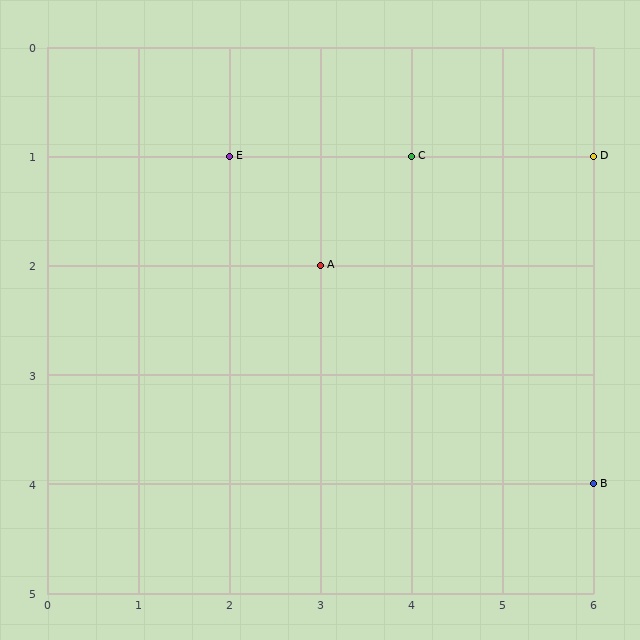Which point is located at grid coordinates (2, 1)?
Point E is at (2, 1).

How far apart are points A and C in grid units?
Points A and C are 1 column and 1 row apart (about 1.4 grid units diagonally).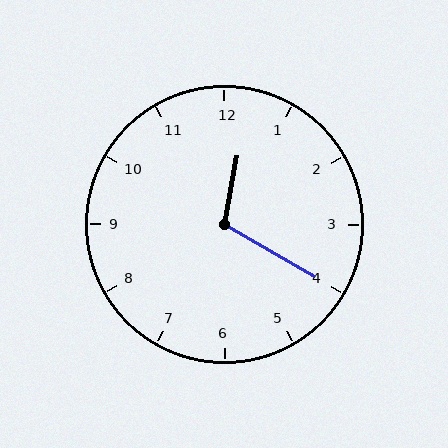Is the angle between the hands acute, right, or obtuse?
It is obtuse.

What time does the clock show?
12:20.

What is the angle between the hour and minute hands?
Approximately 110 degrees.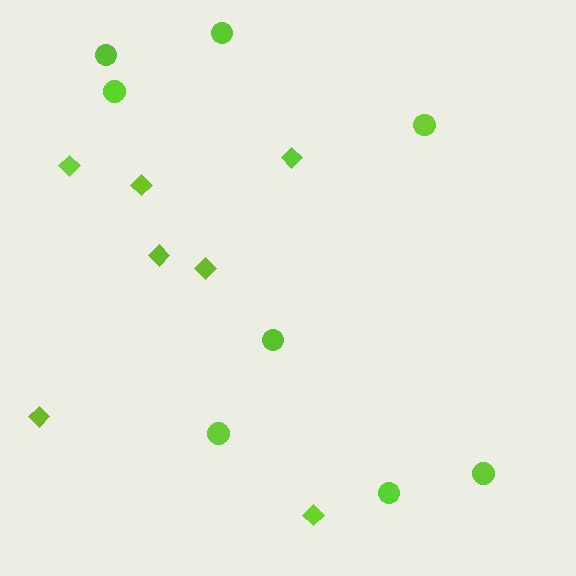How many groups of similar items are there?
There are 2 groups: one group of diamonds (7) and one group of circles (8).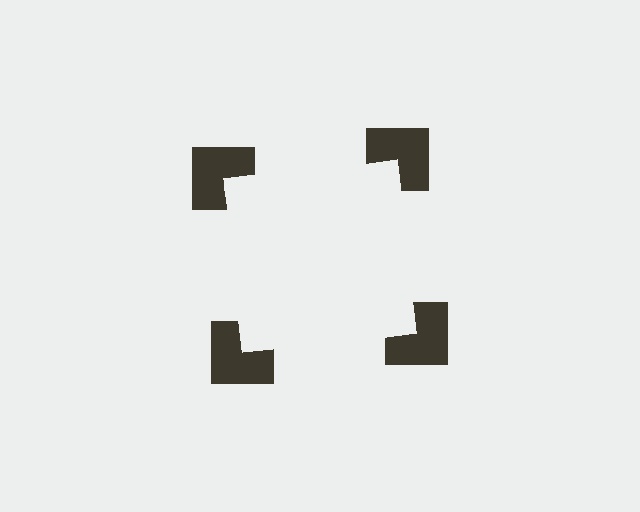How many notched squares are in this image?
There are 4 — one at each vertex of the illusory square.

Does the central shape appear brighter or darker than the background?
It typically appears slightly brighter than the background, even though no actual brightness change is drawn.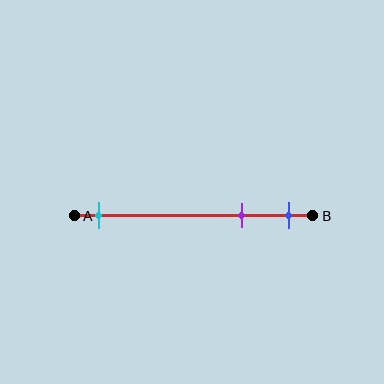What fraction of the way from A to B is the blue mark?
The blue mark is approximately 90% (0.9) of the way from A to B.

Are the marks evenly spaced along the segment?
No, the marks are not evenly spaced.